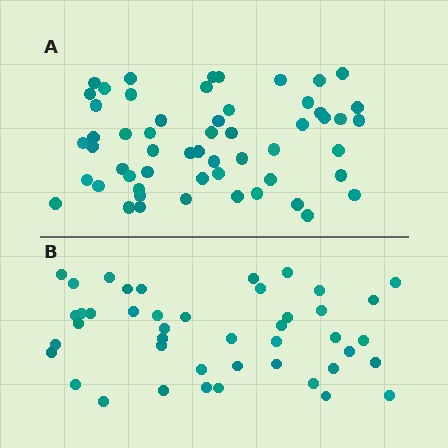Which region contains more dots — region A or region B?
Region A (the top region) has more dots.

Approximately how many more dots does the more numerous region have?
Region A has roughly 12 or so more dots than region B.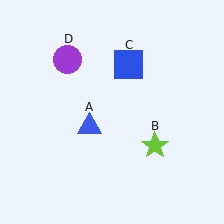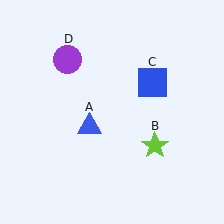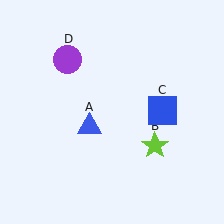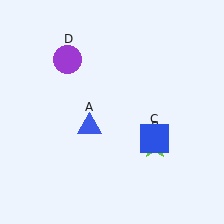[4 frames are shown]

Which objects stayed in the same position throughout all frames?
Blue triangle (object A) and lime star (object B) and purple circle (object D) remained stationary.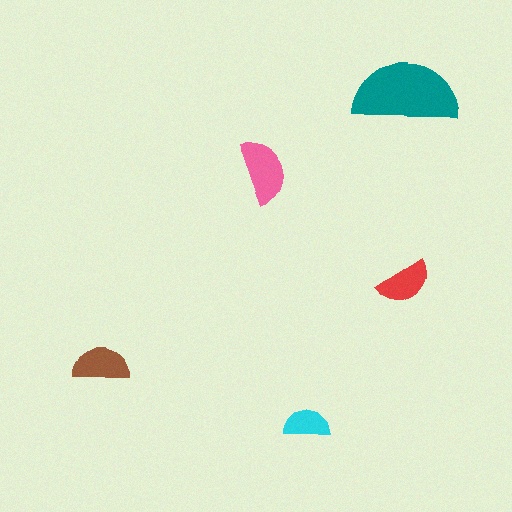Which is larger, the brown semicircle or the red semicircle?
The brown one.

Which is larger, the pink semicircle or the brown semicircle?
The pink one.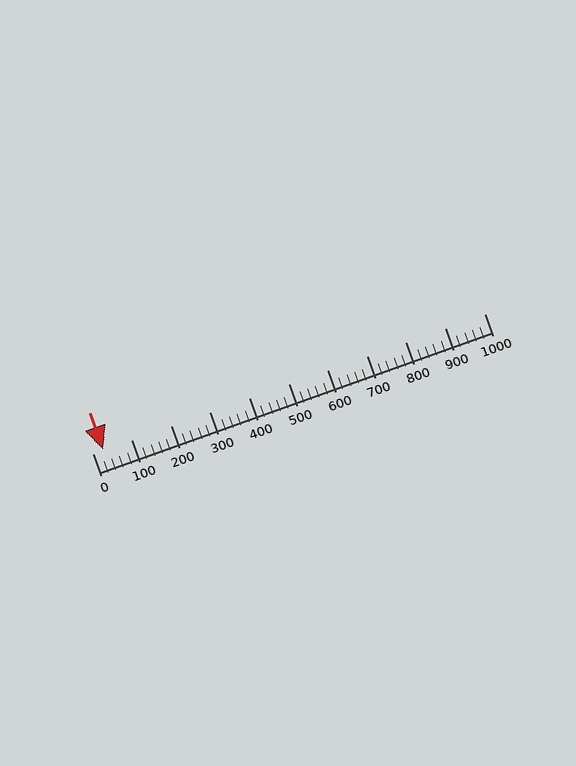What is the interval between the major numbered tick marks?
The major tick marks are spaced 100 units apart.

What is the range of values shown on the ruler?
The ruler shows values from 0 to 1000.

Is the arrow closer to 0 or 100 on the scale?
The arrow is closer to 0.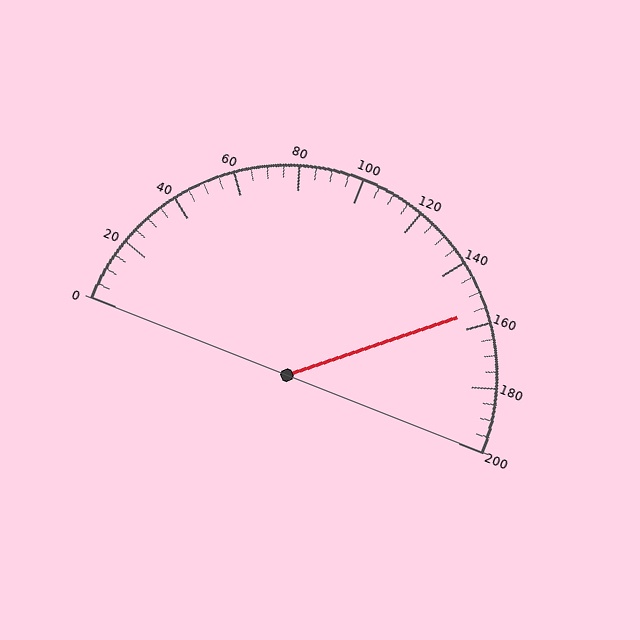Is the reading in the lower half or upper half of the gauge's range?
The reading is in the upper half of the range (0 to 200).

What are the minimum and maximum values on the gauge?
The gauge ranges from 0 to 200.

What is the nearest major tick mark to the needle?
The nearest major tick mark is 160.